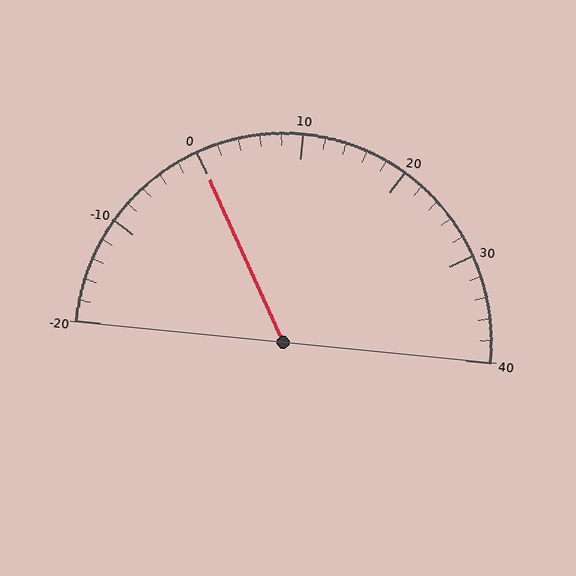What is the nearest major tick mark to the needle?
The nearest major tick mark is 0.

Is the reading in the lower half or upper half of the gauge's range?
The reading is in the lower half of the range (-20 to 40).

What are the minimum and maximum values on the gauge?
The gauge ranges from -20 to 40.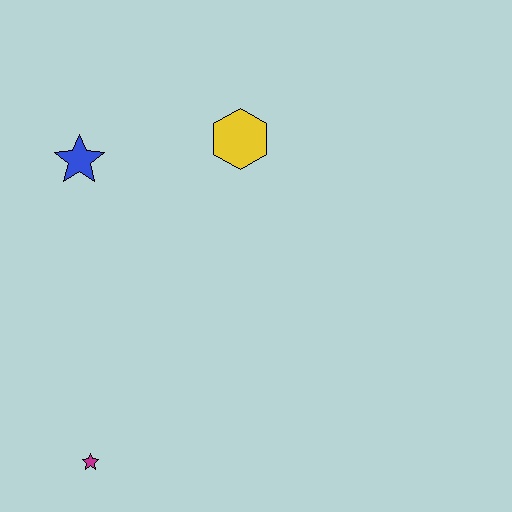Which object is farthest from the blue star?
The magenta star is farthest from the blue star.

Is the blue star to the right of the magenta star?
No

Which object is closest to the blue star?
The yellow hexagon is closest to the blue star.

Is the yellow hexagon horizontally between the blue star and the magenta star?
No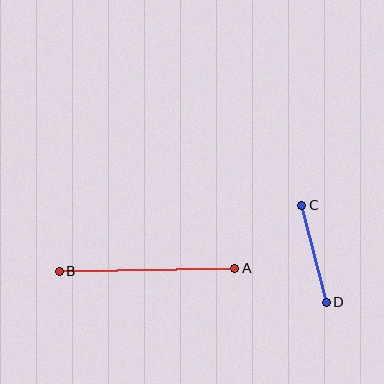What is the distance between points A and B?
The distance is approximately 175 pixels.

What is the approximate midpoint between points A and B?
The midpoint is at approximately (147, 270) pixels.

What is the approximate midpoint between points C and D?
The midpoint is at approximately (314, 254) pixels.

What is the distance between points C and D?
The distance is approximately 100 pixels.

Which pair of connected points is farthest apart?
Points A and B are farthest apart.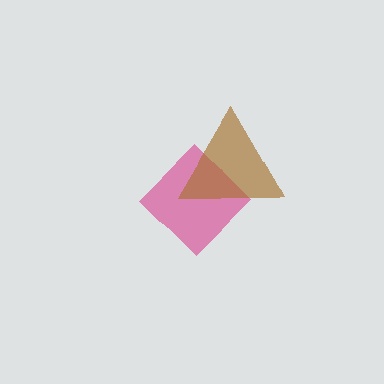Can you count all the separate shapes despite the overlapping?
Yes, there are 2 separate shapes.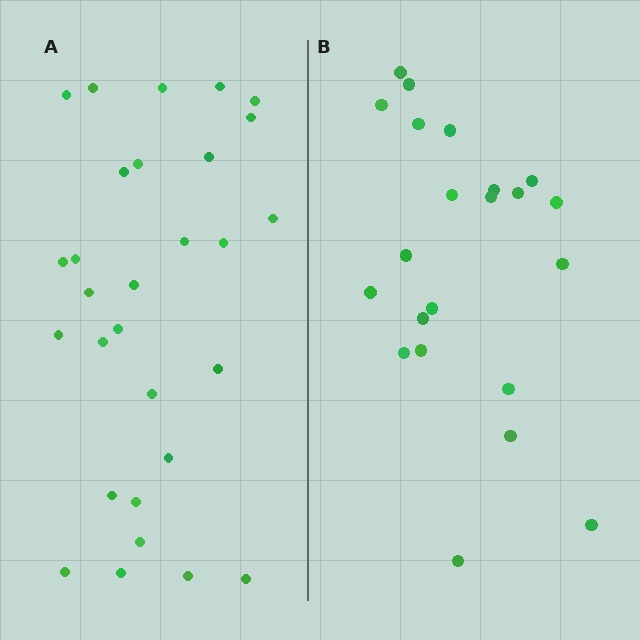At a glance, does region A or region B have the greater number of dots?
Region A (the left region) has more dots.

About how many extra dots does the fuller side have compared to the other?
Region A has roughly 8 or so more dots than region B.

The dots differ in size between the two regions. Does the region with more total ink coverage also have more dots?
No. Region B has more total ink coverage because its dots are larger, but region A actually contains more individual dots. Total area can be misleading — the number of items is what matters here.